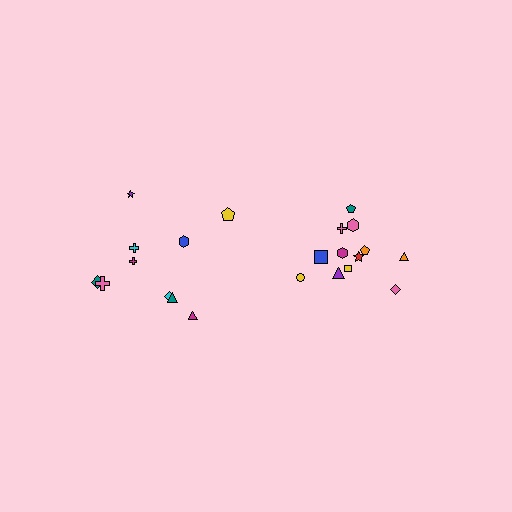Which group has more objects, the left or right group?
The right group.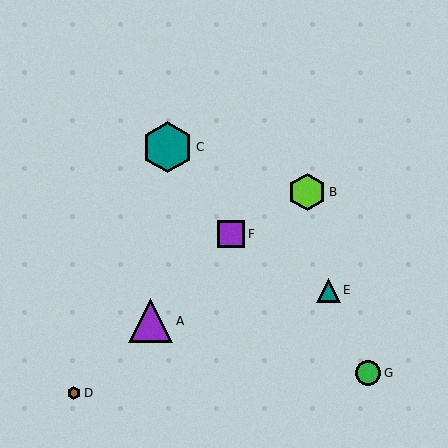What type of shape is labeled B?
Shape B is a lime hexagon.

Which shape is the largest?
The teal hexagon (labeled C) is the largest.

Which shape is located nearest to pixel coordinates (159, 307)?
The purple triangle (labeled A) at (151, 321) is nearest to that location.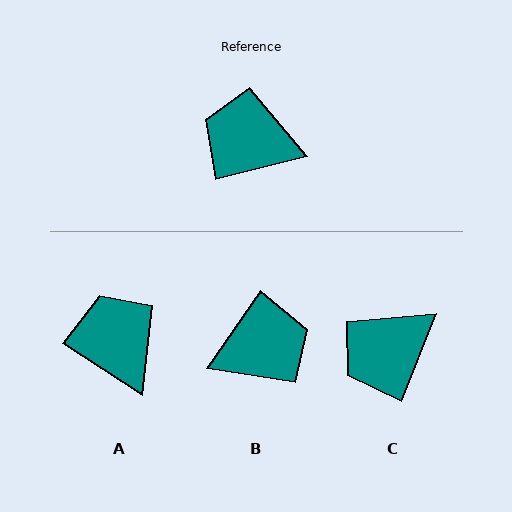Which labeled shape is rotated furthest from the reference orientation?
B, about 139 degrees away.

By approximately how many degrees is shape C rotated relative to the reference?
Approximately 55 degrees counter-clockwise.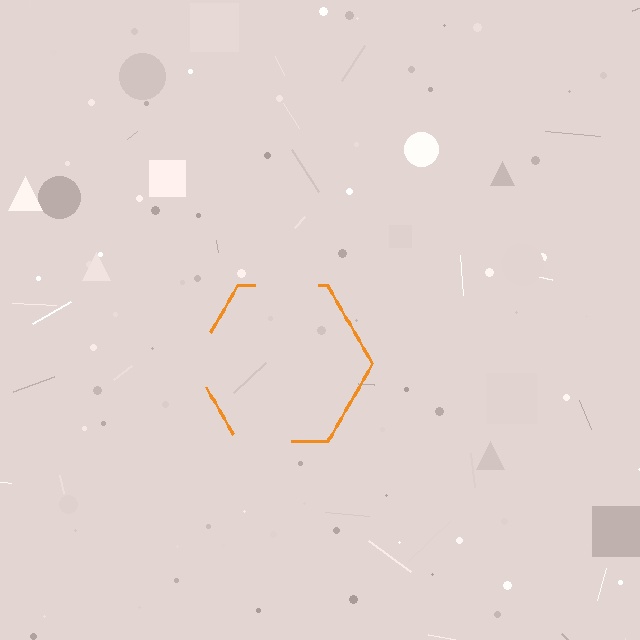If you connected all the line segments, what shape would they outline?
They would outline a hexagon.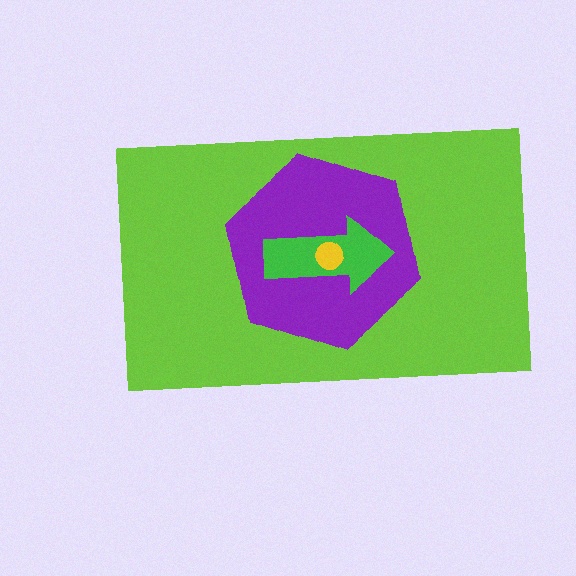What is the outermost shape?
The lime rectangle.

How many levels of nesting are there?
4.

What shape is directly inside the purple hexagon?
The green arrow.